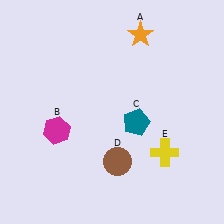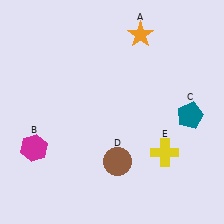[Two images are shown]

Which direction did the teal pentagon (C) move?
The teal pentagon (C) moved right.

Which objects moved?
The objects that moved are: the magenta hexagon (B), the teal pentagon (C).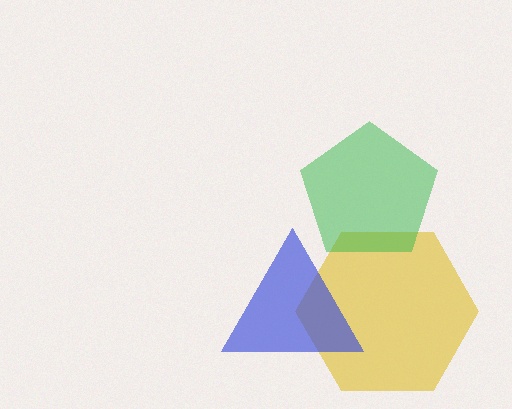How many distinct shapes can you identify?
There are 3 distinct shapes: a yellow hexagon, a blue triangle, a green pentagon.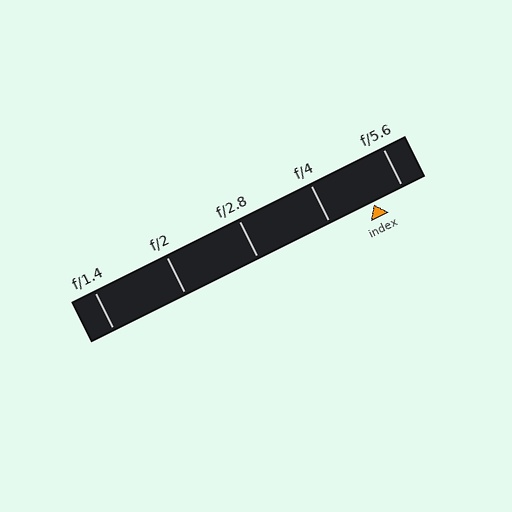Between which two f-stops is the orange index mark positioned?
The index mark is between f/4 and f/5.6.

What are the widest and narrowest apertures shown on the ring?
The widest aperture shown is f/1.4 and the narrowest is f/5.6.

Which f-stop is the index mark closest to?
The index mark is closest to f/5.6.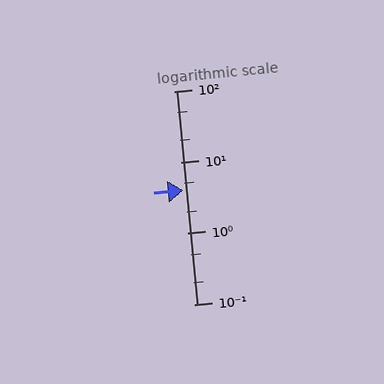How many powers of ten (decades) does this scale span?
The scale spans 3 decades, from 0.1 to 100.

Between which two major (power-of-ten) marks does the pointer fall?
The pointer is between 1 and 10.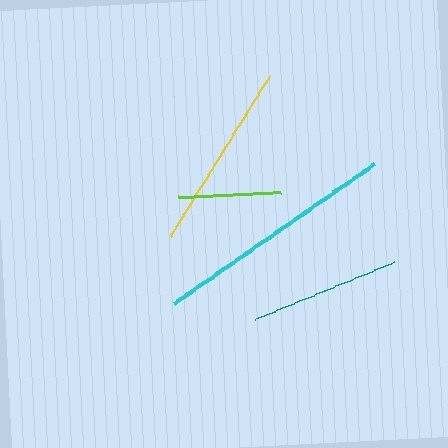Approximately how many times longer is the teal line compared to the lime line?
The teal line is approximately 1.5 times the length of the lime line.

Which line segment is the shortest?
The lime line is the shortest at approximately 103 pixels.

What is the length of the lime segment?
The lime segment is approximately 103 pixels long.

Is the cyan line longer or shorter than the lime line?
The cyan line is longer than the lime line.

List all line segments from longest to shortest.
From longest to shortest: cyan, yellow, teal, lime.